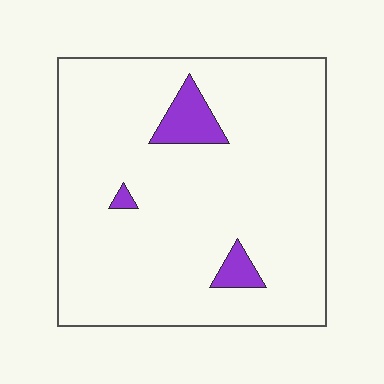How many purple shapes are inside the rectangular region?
3.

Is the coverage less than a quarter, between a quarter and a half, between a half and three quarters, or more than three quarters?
Less than a quarter.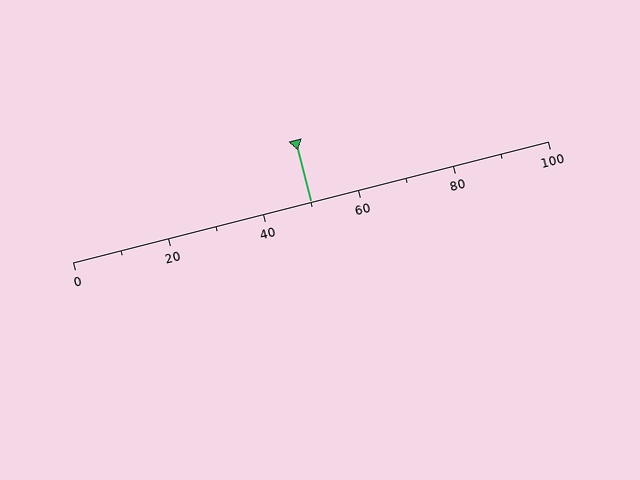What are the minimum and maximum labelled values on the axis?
The axis runs from 0 to 100.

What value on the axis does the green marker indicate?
The marker indicates approximately 50.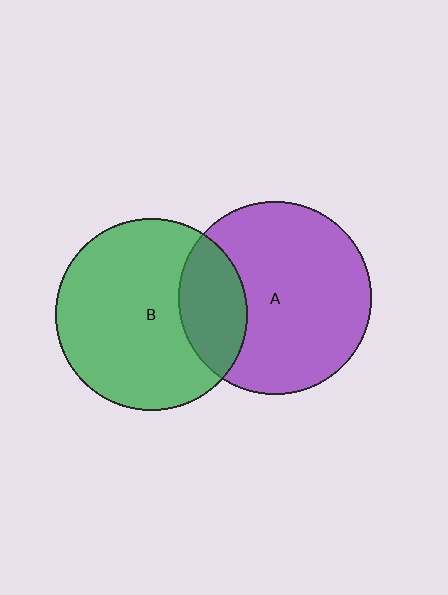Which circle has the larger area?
Circle A (purple).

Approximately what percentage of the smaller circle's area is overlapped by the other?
Approximately 25%.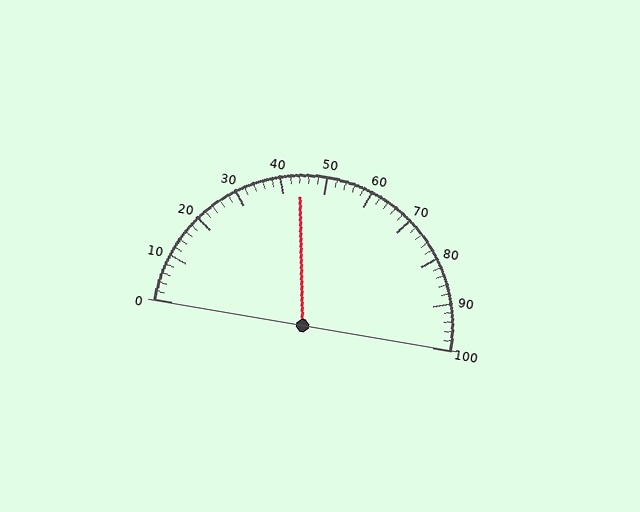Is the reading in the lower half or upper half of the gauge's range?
The reading is in the lower half of the range (0 to 100).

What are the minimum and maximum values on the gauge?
The gauge ranges from 0 to 100.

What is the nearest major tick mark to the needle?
The nearest major tick mark is 40.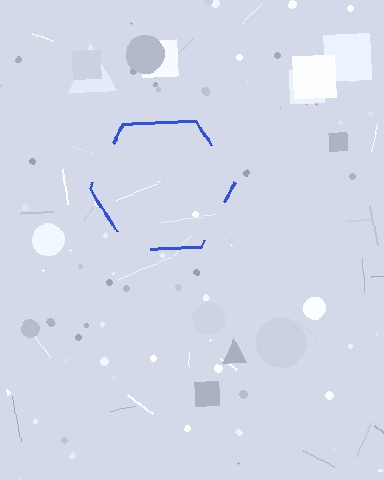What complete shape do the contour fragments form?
The contour fragments form a hexagon.